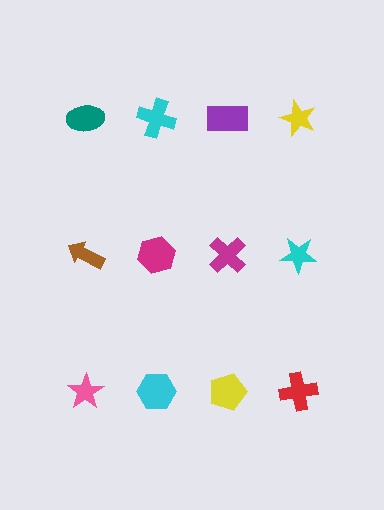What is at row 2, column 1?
A brown arrow.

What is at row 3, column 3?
A yellow pentagon.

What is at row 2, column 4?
A cyan star.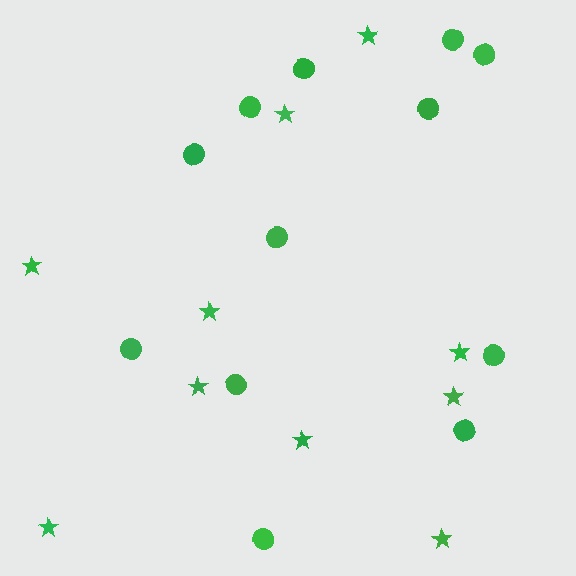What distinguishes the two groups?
There are 2 groups: one group of circles (12) and one group of stars (10).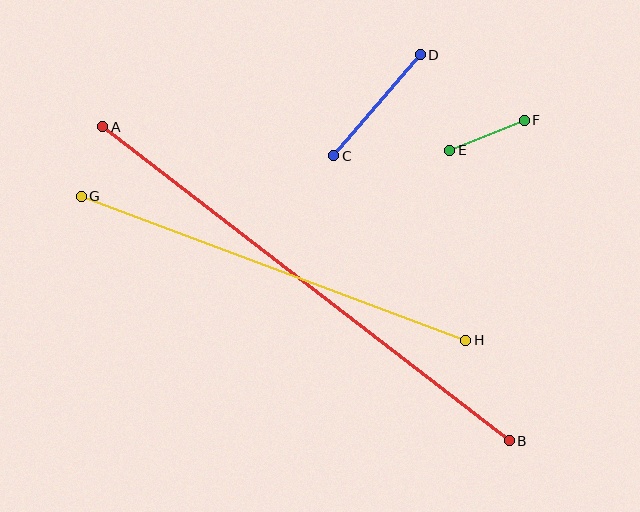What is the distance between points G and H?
The distance is approximately 410 pixels.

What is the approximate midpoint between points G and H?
The midpoint is at approximately (273, 268) pixels.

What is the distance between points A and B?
The distance is approximately 514 pixels.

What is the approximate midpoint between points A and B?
The midpoint is at approximately (306, 284) pixels.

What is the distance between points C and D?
The distance is approximately 133 pixels.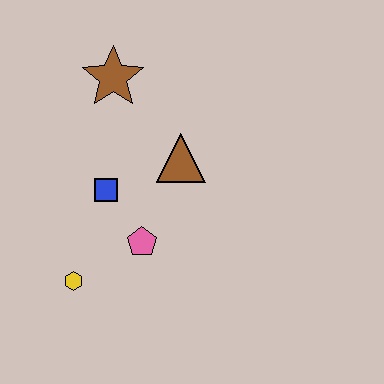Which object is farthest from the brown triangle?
The yellow hexagon is farthest from the brown triangle.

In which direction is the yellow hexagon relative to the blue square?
The yellow hexagon is below the blue square.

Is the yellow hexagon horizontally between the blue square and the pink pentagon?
No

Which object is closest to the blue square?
The pink pentagon is closest to the blue square.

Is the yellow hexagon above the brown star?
No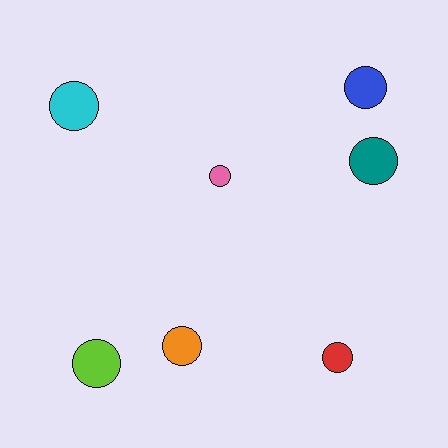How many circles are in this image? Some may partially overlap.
There are 7 circles.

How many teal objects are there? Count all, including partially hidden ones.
There is 1 teal object.